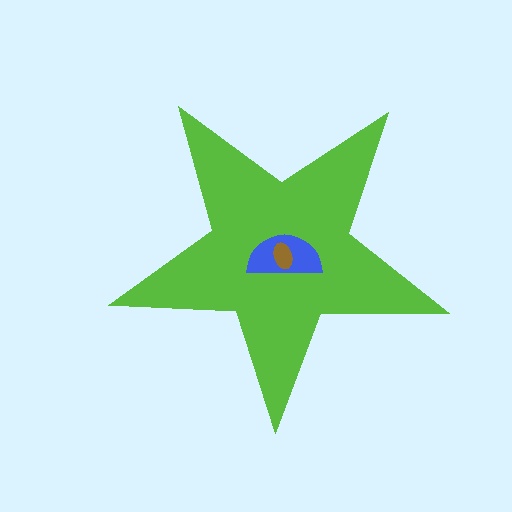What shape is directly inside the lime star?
The blue semicircle.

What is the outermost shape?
The lime star.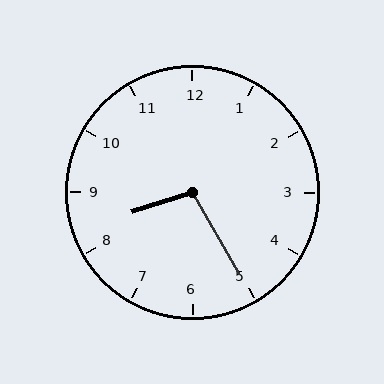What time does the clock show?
8:25.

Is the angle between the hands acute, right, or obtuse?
It is obtuse.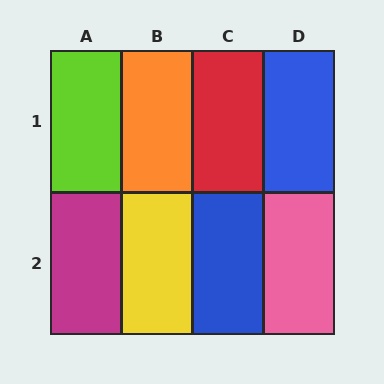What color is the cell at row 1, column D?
Blue.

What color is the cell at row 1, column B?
Orange.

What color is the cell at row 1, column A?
Lime.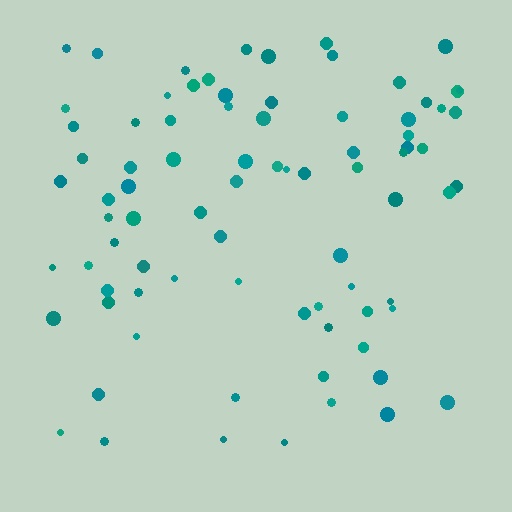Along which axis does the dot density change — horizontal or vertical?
Vertical.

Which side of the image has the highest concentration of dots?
The top.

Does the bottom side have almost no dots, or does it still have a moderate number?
Still a moderate number, just noticeably fewer than the top.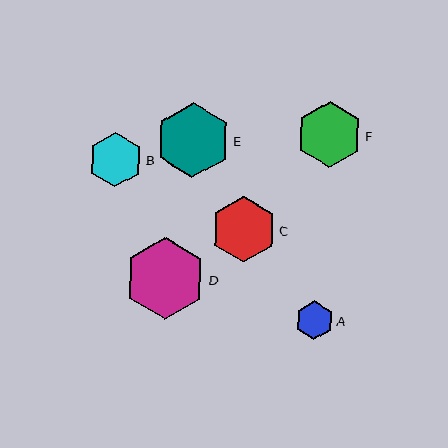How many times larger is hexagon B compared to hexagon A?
Hexagon B is approximately 1.4 times the size of hexagon A.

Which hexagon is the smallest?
Hexagon A is the smallest with a size of approximately 39 pixels.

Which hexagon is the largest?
Hexagon D is the largest with a size of approximately 82 pixels.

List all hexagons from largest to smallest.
From largest to smallest: D, E, F, C, B, A.